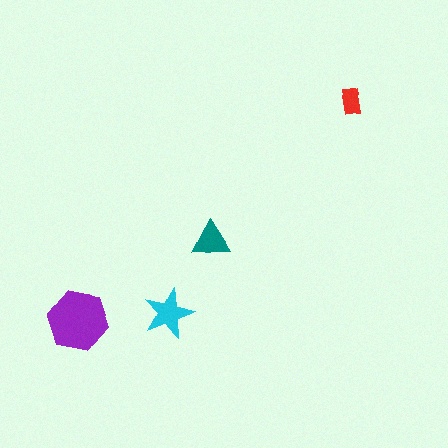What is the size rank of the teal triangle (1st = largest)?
3rd.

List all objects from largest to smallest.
The purple hexagon, the cyan star, the teal triangle, the red rectangle.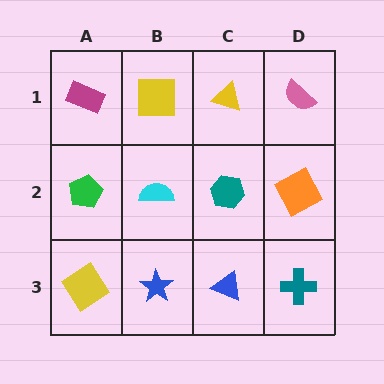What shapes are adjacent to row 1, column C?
A teal hexagon (row 2, column C), a yellow square (row 1, column B), a pink semicircle (row 1, column D).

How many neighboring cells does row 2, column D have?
3.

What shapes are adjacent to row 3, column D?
An orange square (row 2, column D), a blue triangle (row 3, column C).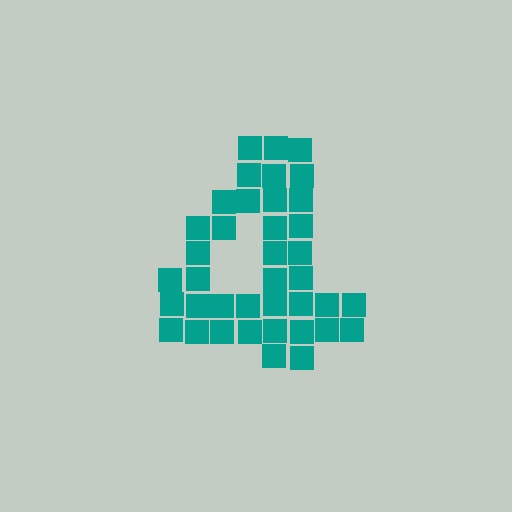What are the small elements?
The small elements are squares.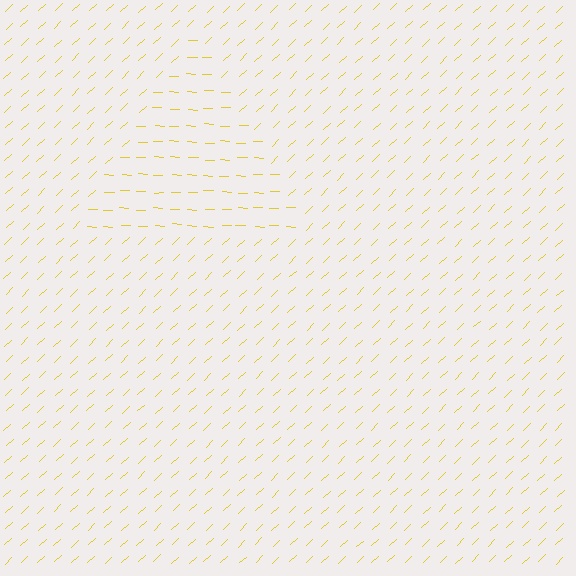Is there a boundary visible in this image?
Yes, there is a texture boundary formed by a change in line orientation.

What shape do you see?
I see a triangle.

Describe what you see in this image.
The image is filled with small yellow line segments. A triangle region in the image has lines oriented differently from the surrounding lines, creating a visible texture boundary.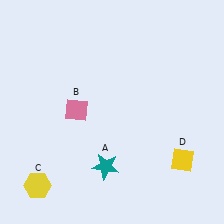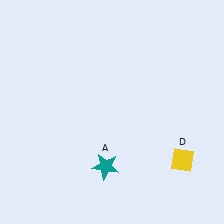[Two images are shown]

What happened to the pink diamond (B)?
The pink diamond (B) was removed in Image 2. It was in the top-left area of Image 1.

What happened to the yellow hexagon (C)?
The yellow hexagon (C) was removed in Image 2. It was in the bottom-left area of Image 1.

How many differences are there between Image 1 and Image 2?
There are 2 differences between the two images.